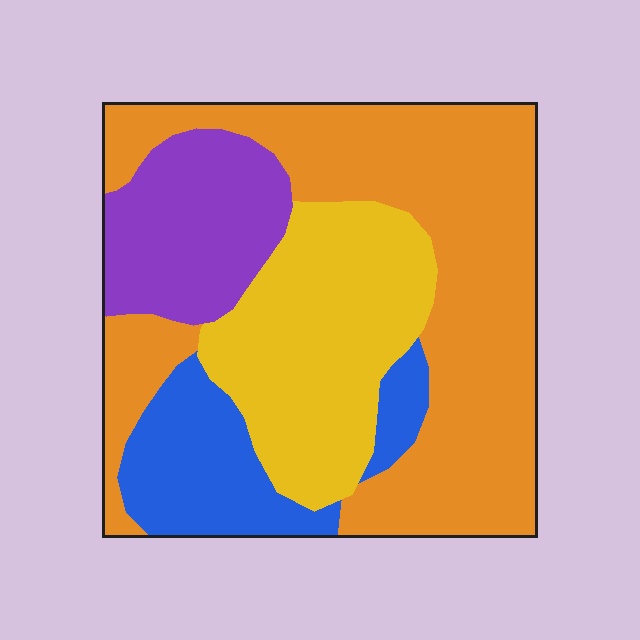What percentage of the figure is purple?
Purple covers about 15% of the figure.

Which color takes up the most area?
Orange, at roughly 45%.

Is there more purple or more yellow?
Yellow.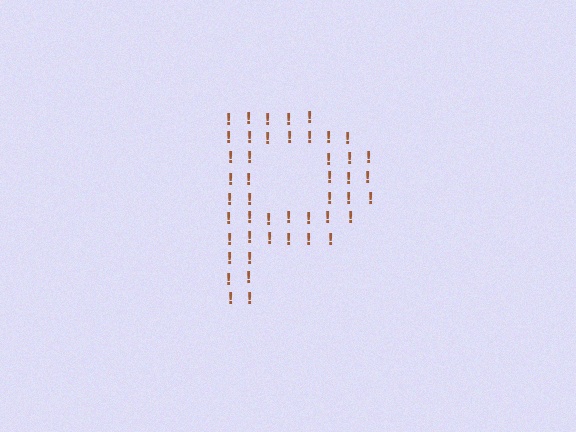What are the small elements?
The small elements are exclamation marks.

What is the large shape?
The large shape is the letter P.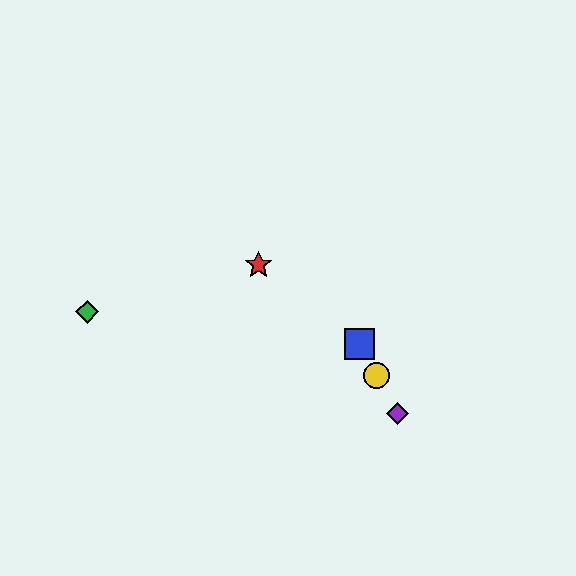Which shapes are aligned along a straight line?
The blue square, the yellow circle, the purple diamond are aligned along a straight line.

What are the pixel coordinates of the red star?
The red star is at (258, 265).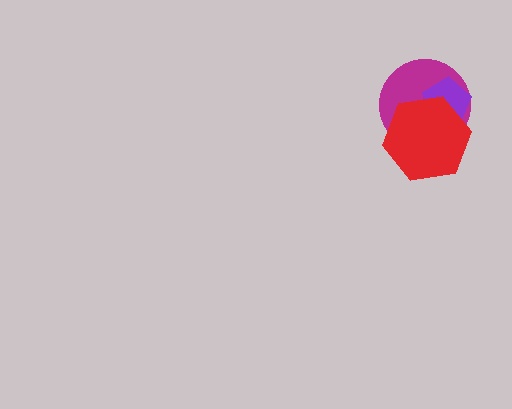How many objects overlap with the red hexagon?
2 objects overlap with the red hexagon.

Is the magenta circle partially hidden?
Yes, it is partially covered by another shape.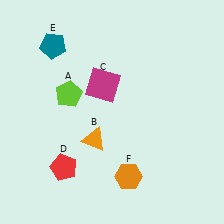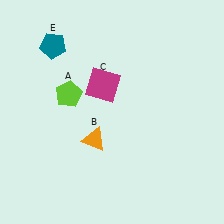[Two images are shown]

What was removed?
The red pentagon (D), the orange hexagon (F) were removed in Image 2.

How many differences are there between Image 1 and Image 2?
There are 2 differences between the two images.